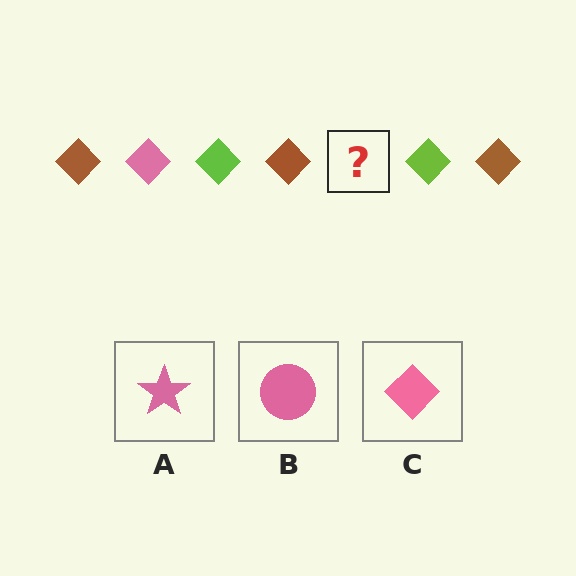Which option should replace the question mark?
Option C.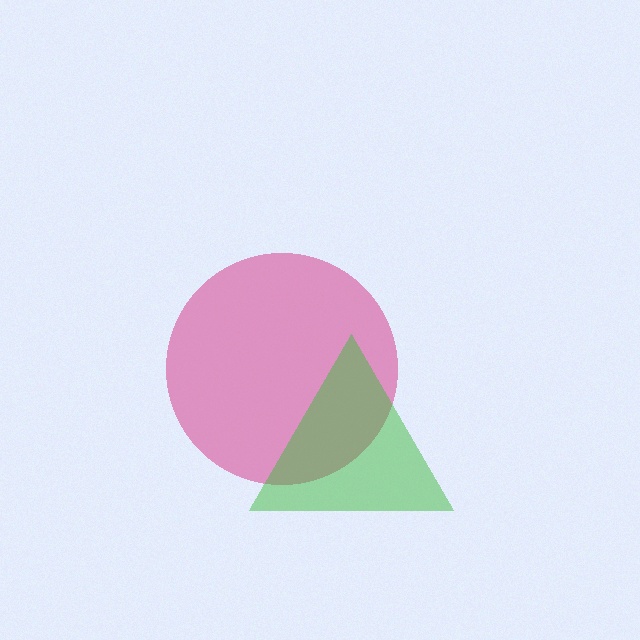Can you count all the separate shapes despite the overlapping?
Yes, there are 2 separate shapes.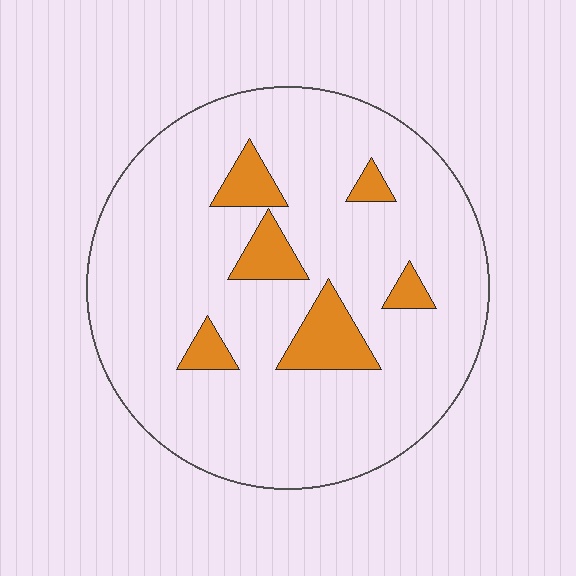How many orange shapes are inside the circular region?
6.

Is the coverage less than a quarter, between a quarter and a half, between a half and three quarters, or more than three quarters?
Less than a quarter.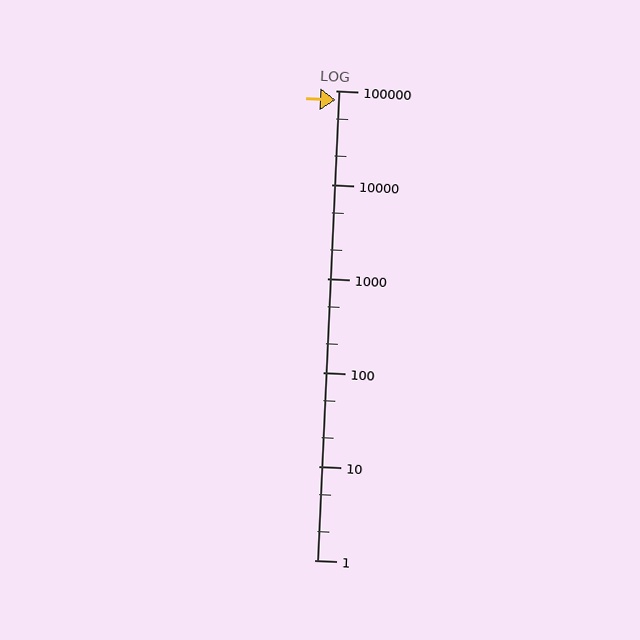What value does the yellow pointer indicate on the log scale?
The pointer indicates approximately 80000.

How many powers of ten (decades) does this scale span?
The scale spans 5 decades, from 1 to 100000.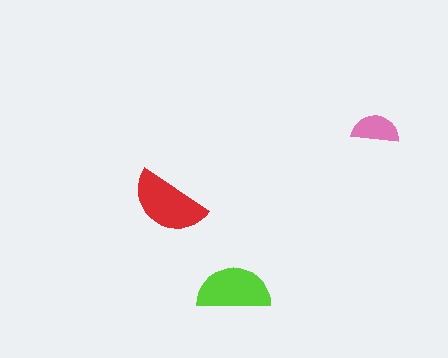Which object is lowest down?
The lime semicircle is bottommost.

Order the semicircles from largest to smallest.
the red one, the lime one, the pink one.